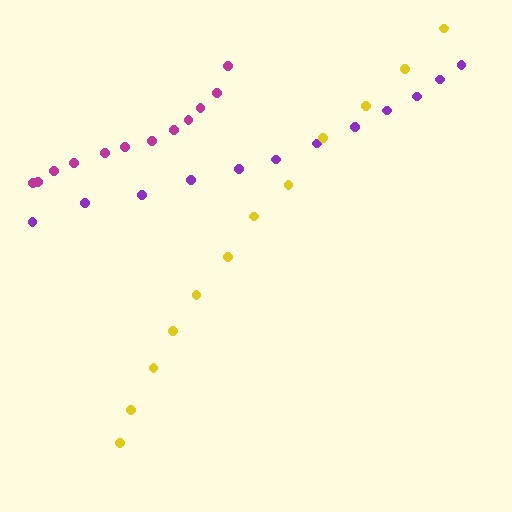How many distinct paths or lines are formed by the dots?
There are 3 distinct paths.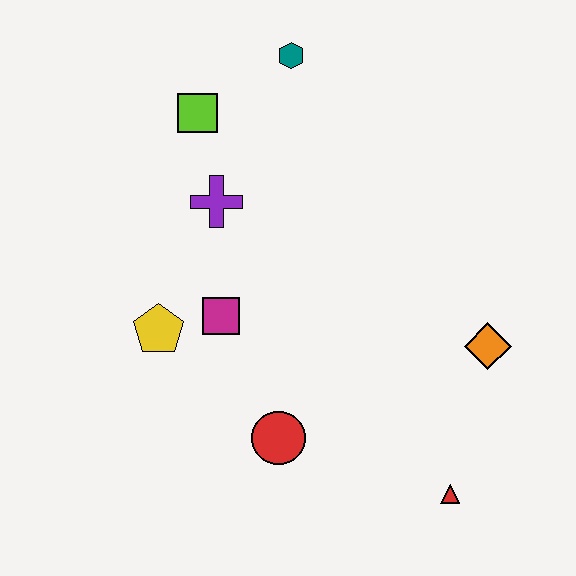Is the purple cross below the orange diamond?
No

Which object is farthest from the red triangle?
The teal hexagon is farthest from the red triangle.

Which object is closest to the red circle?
The magenta square is closest to the red circle.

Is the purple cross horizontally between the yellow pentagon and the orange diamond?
Yes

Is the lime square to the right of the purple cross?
No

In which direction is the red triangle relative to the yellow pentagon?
The red triangle is to the right of the yellow pentagon.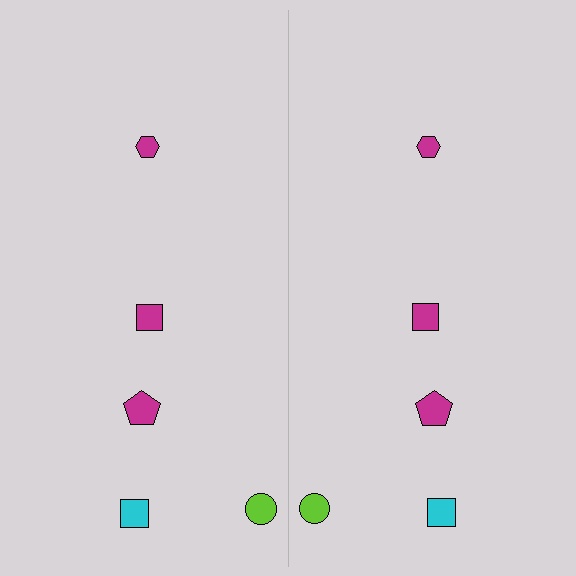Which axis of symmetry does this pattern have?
The pattern has a vertical axis of symmetry running through the center of the image.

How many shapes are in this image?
There are 10 shapes in this image.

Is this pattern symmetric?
Yes, this pattern has bilateral (reflection) symmetry.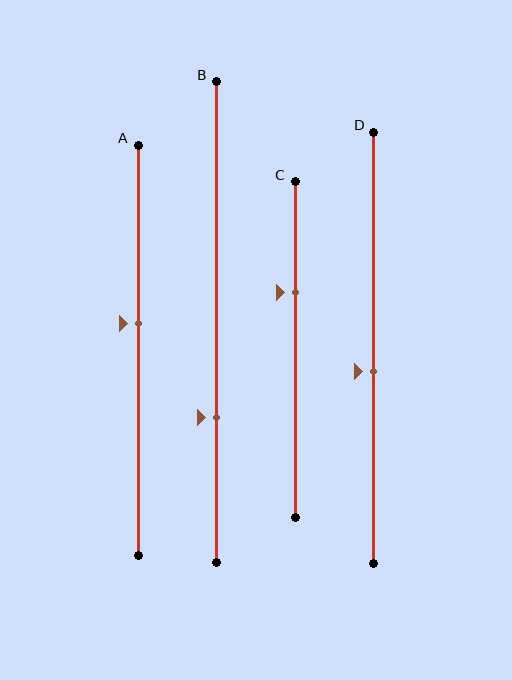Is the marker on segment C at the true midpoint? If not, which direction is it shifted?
No, the marker on segment C is shifted upward by about 17% of the segment length.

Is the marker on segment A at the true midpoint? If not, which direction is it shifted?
No, the marker on segment A is shifted upward by about 7% of the segment length.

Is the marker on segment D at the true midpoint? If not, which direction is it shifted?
No, the marker on segment D is shifted downward by about 6% of the segment length.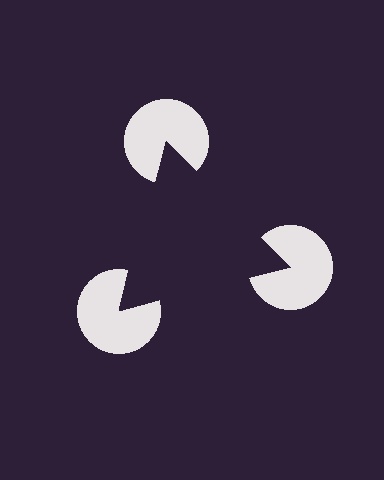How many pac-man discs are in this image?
There are 3 — one at each vertex of the illusory triangle.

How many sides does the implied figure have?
3 sides.